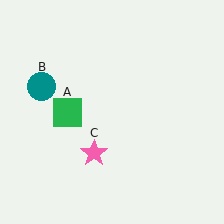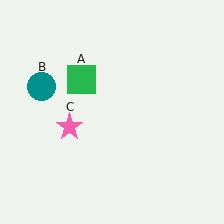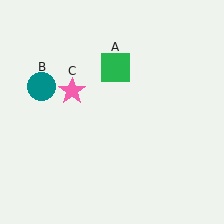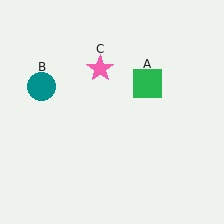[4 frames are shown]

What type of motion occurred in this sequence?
The green square (object A), pink star (object C) rotated clockwise around the center of the scene.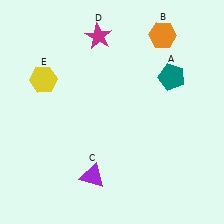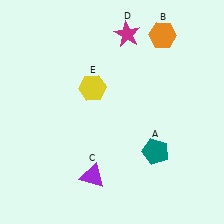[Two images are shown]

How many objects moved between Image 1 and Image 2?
3 objects moved between the two images.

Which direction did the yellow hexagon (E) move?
The yellow hexagon (E) moved right.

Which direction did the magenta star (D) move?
The magenta star (D) moved right.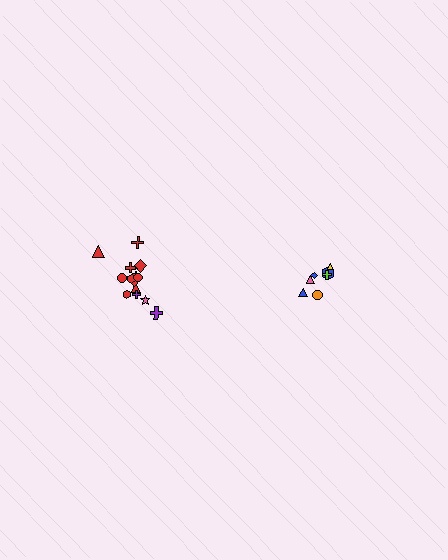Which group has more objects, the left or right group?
The left group.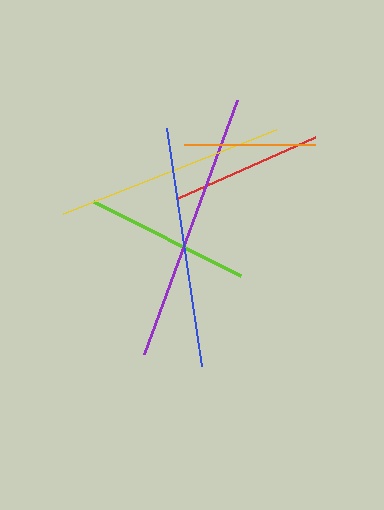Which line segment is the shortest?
The orange line is the shortest at approximately 131 pixels.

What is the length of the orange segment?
The orange segment is approximately 131 pixels long.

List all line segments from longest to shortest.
From longest to shortest: purple, blue, yellow, lime, red, orange.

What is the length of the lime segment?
The lime segment is approximately 165 pixels long.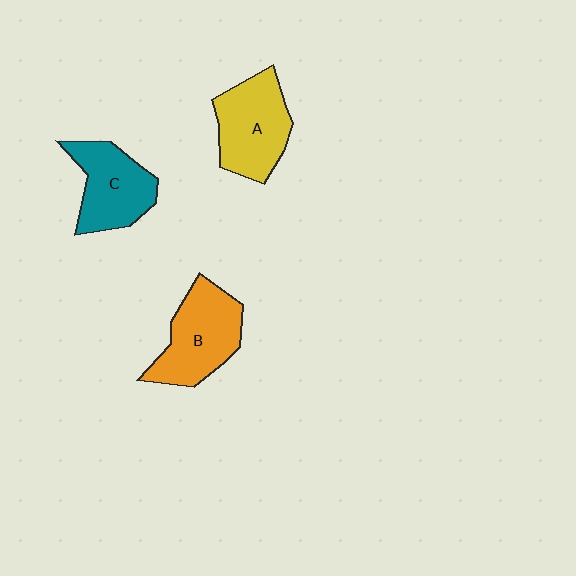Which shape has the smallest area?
Shape C (teal).